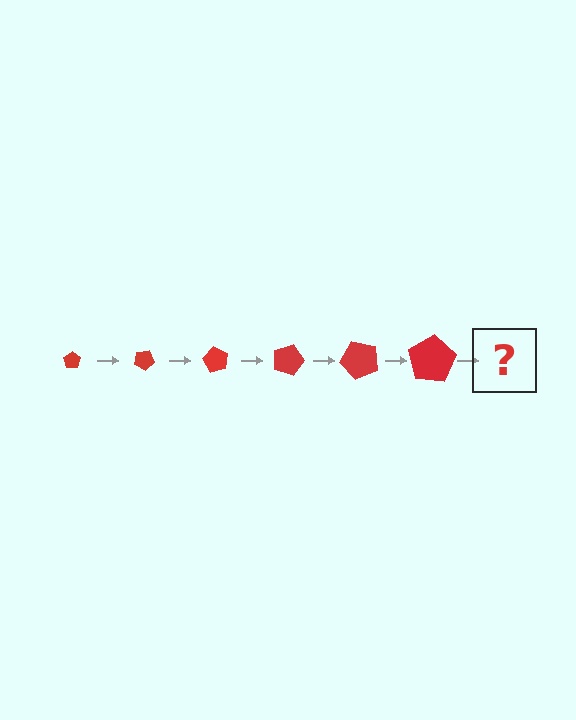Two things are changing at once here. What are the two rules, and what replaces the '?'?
The two rules are that the pentagon grows larger each step and it rotates 30 degrees each step. The '?' should be a pentagon, larger than the previous one and rotated 180 degrees from the start.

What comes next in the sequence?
The next element should be a pentagon, larger than the previous one and rotated 180 degrees from the start.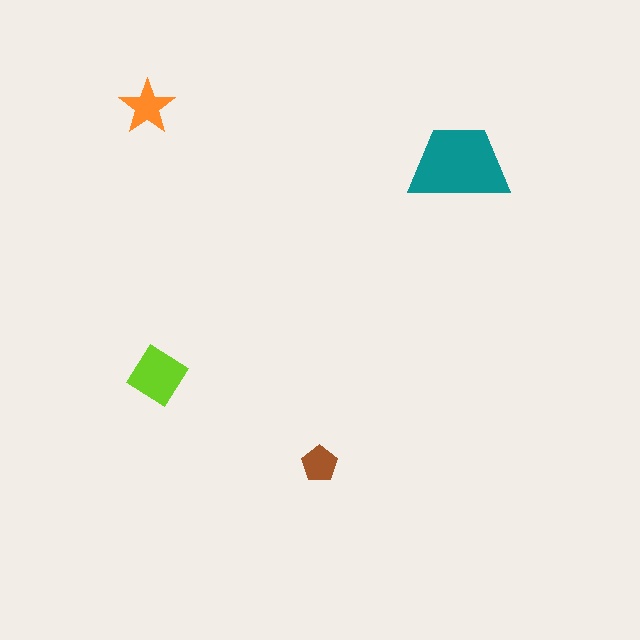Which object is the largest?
The teal trapezoid.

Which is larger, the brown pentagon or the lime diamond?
The lime diamond.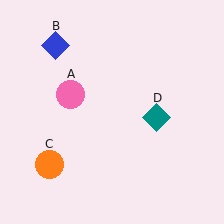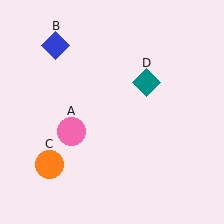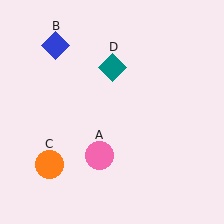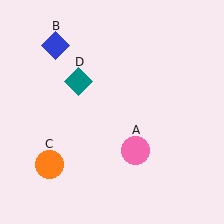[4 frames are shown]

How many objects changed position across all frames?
2 objects changed position: pink circle (object A), teal diamond (object D).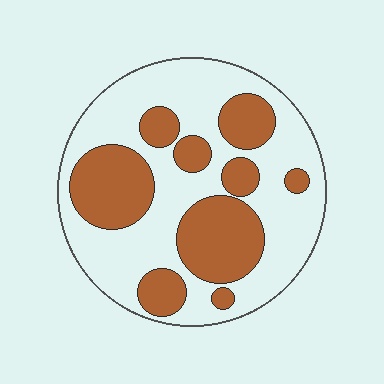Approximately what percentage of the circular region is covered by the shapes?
Approximately 35%.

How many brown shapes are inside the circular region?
9.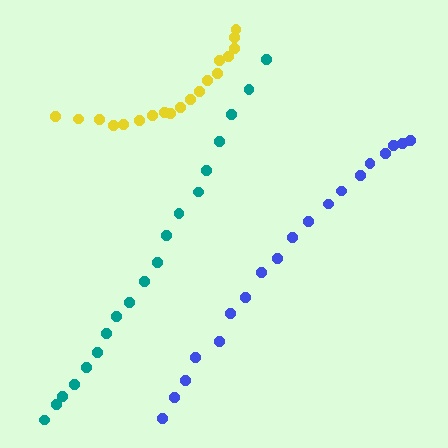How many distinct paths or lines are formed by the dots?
There are 3 distinct paths.